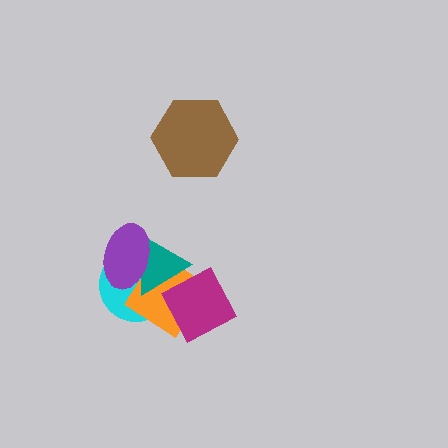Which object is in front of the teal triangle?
The purple ellipse is in front of the teal triangle.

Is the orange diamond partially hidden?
Yes, it is partially covered by another shape.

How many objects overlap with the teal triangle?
3 objects overlap with the teal triangle.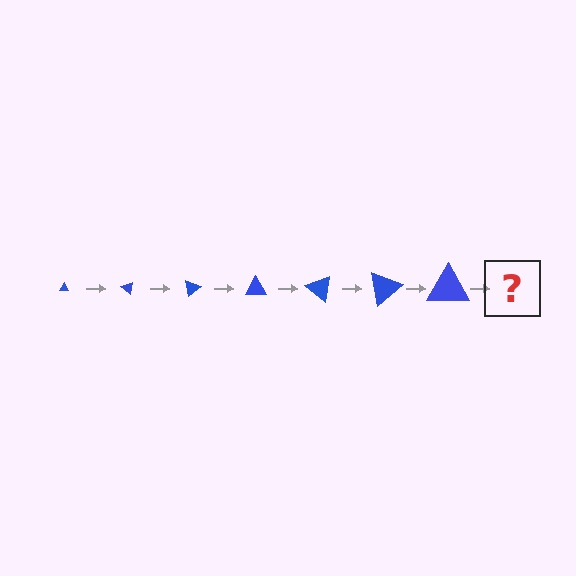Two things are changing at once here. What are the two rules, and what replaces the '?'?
The two rules are that the triangle grows larger each step and it rotates 40 degrees each step. The '?' should be a triangle, larger than the previous one and rotated 280 degrees from the start.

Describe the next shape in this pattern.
It should be a triangle, larger than the previous one and rotated 280 degrees from the start.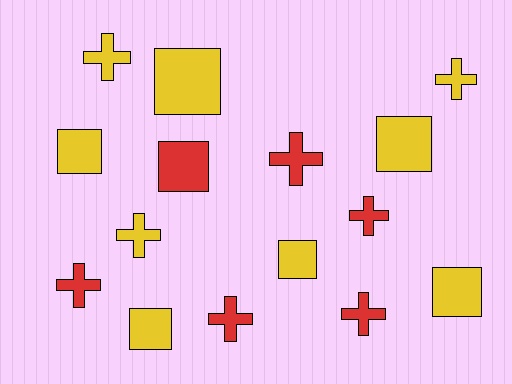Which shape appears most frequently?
Cross, with 8 objects.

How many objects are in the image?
There are 15 objects.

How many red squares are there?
There is 1 red square.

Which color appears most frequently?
Yellow, with 9 objects.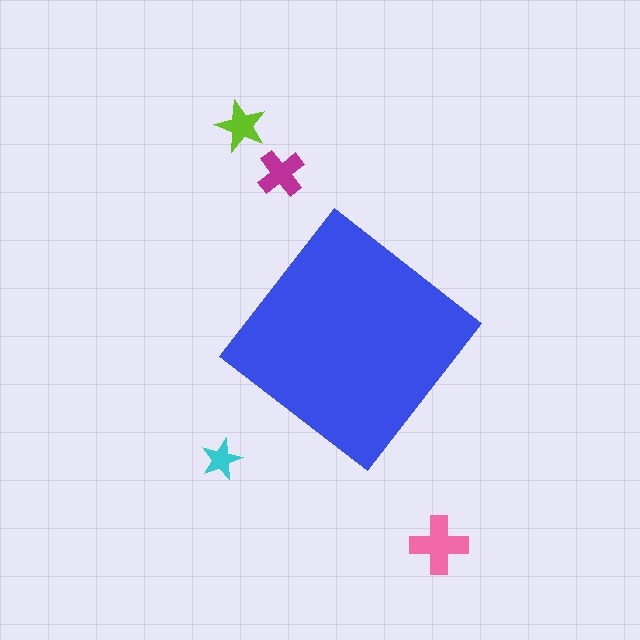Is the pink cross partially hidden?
No, the pink cross is fully visible.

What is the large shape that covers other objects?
A blue diamond.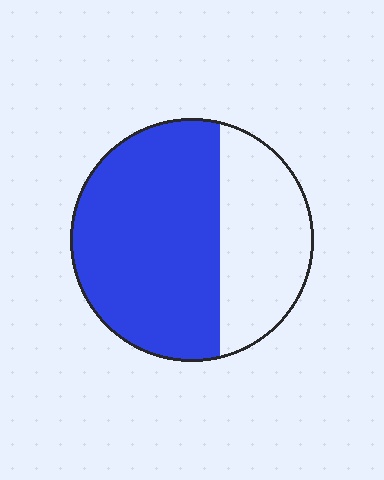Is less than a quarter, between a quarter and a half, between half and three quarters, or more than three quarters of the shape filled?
Between half and three quarters.